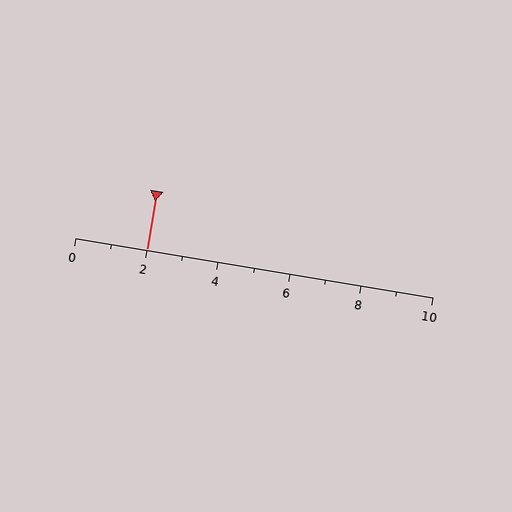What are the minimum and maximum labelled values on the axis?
The axis runs from 0 to 10.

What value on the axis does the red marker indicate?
The marker indicates approximately 2.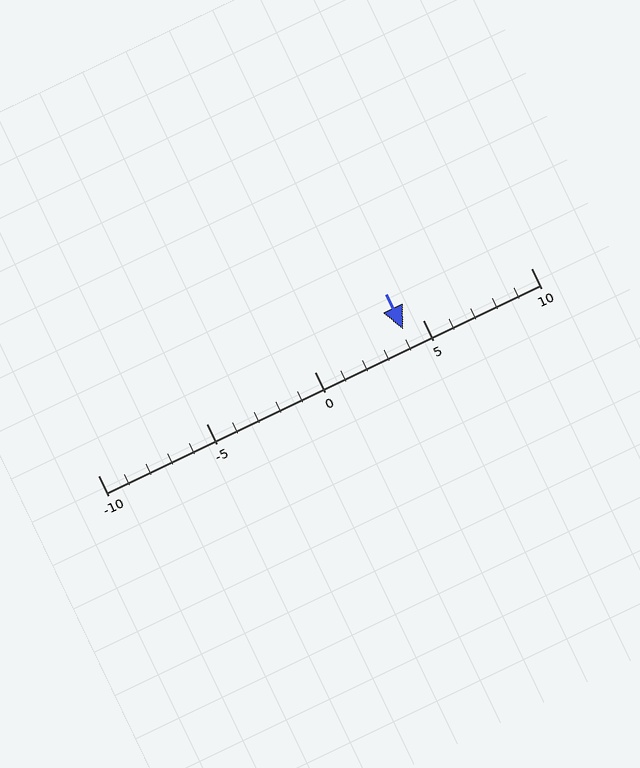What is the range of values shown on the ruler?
The ruler shows values from -10 to 10.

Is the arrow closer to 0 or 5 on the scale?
The arrow is closer to 5.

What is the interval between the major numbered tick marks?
The major tick marks are spaced 5 units apart.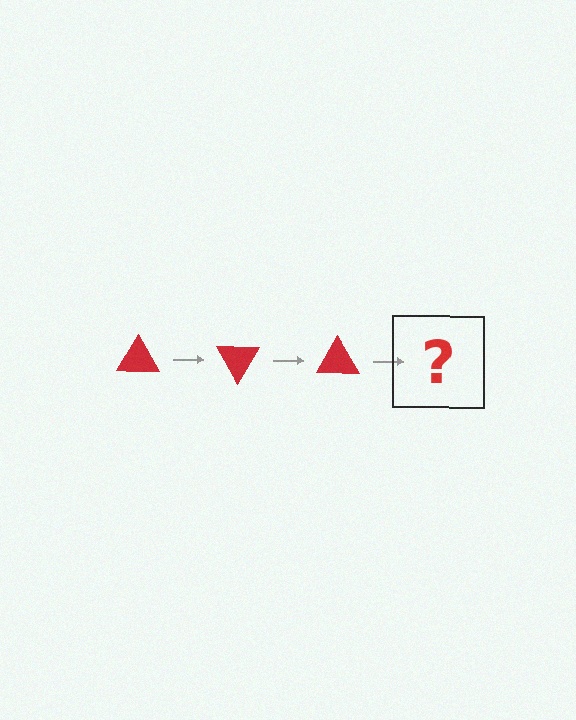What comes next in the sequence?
The next element should be a red triangle rotated 180 degrees.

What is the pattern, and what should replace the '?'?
The pattern is that the triangle rotates 60 degrees each step. The '?' should be a red triangle rotated 180 degrees.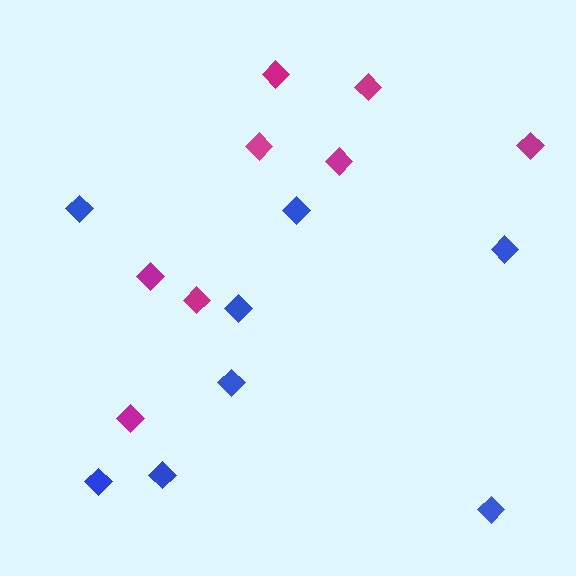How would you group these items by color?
There are 2 groups: one group of blue diamonds (8) and one group of magenta diamonds (8).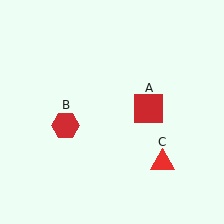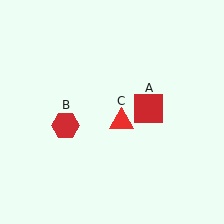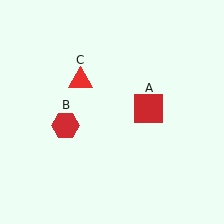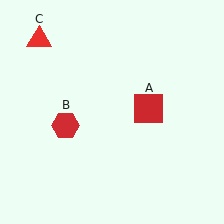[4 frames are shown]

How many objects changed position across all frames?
1 object changed position: red triangle (object C).